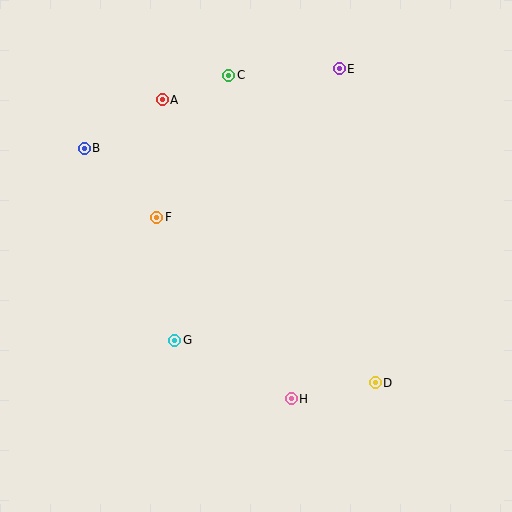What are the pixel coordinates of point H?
Point H is at (291, 399).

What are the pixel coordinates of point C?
Point C is at (229, 75).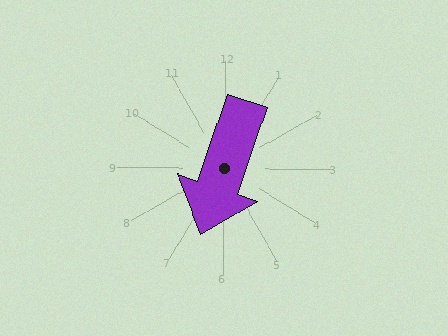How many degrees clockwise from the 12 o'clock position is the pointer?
Approximately 199 degrees.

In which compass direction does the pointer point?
South.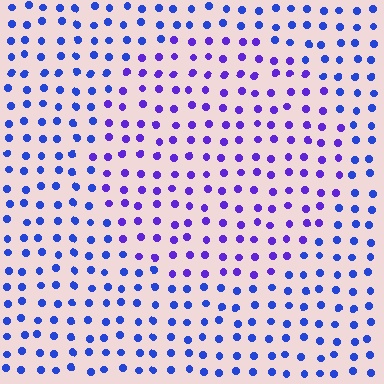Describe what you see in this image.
The image is filled with small blue elements in a uniform arrangement. A circle-shaped region is visible where the elements are tinted to a slightly different hue, forming a subtle color boundary.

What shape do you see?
I see a circle.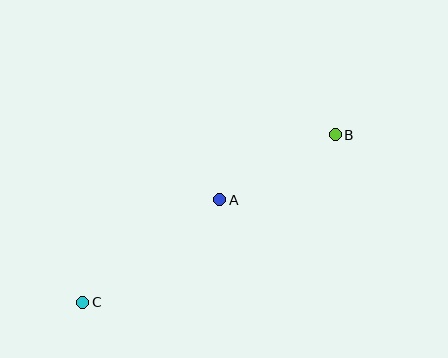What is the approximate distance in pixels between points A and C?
The distance between A and C is approximately 171 pixels.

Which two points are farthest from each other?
Points B and C are farthest from each other.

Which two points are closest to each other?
Points A and B are closest to each other.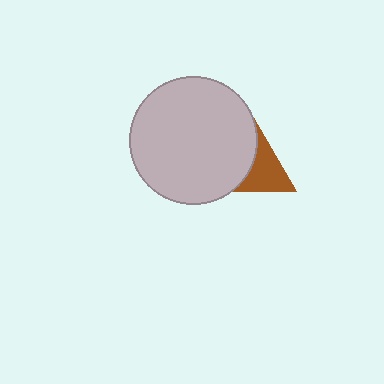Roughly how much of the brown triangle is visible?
A small part of it is visible (roughly 39%).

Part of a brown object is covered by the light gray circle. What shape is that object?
It is a triangle.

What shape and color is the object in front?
The object in front is a light gray circle.